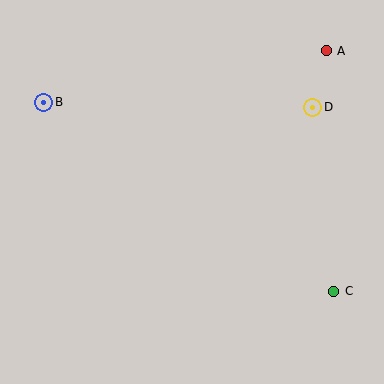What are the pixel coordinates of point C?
Point C is at (334, 291).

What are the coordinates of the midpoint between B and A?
The midpoint between B and A is at (185, 77).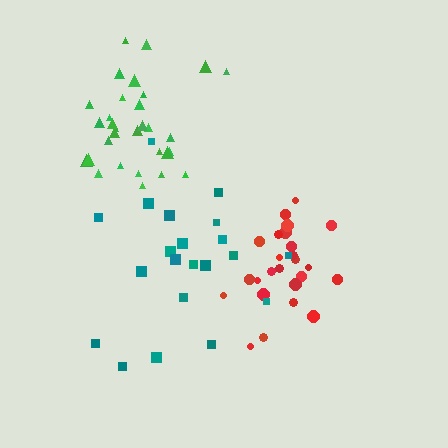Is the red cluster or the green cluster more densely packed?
Red.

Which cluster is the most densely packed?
Red.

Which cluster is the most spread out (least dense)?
Teal.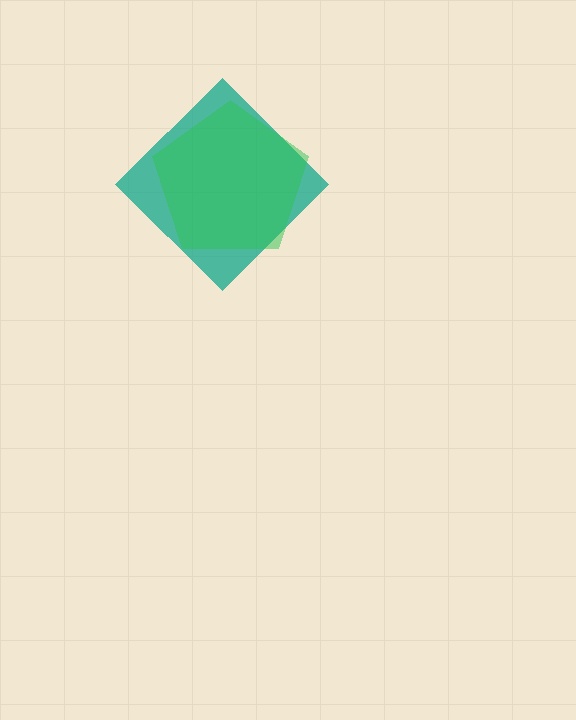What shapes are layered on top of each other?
The layered shapes are: a teal diamond, a green pentagon.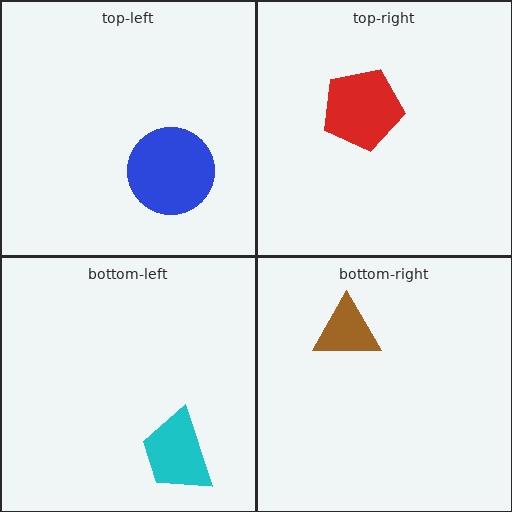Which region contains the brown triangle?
The bottom-right region.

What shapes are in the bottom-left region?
The cyan trapezoid.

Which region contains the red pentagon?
The top-right region.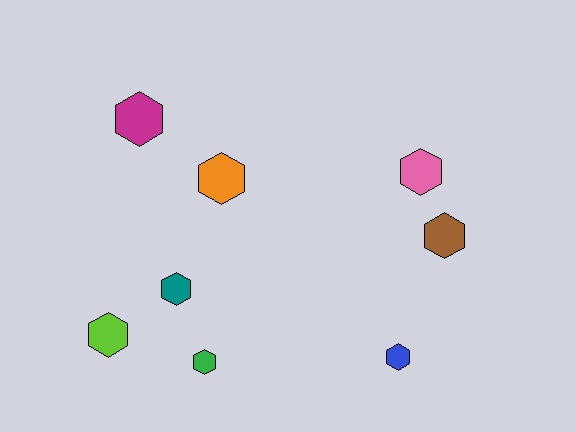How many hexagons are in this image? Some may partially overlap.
There are 8 hexagons.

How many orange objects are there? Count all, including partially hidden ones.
There is 1 orange object.